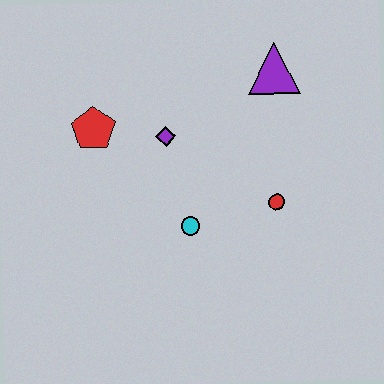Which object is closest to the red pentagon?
The purple diamond is closest to the red pentagon.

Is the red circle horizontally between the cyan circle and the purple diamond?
No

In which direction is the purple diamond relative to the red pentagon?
The purple diamond is to the right of the red pentagon.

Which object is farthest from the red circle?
The red pentagon is farthest from the red circle.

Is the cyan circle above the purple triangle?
No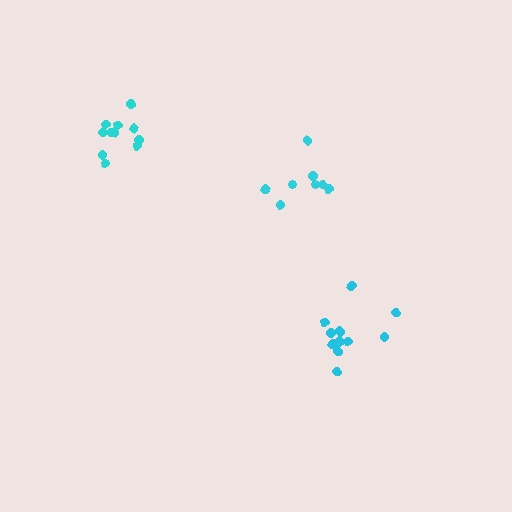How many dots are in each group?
Group 1: 11 dots, Group 2: 8 dots, Group 3: 11 dots (30 total).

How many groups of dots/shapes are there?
There are 3 groups.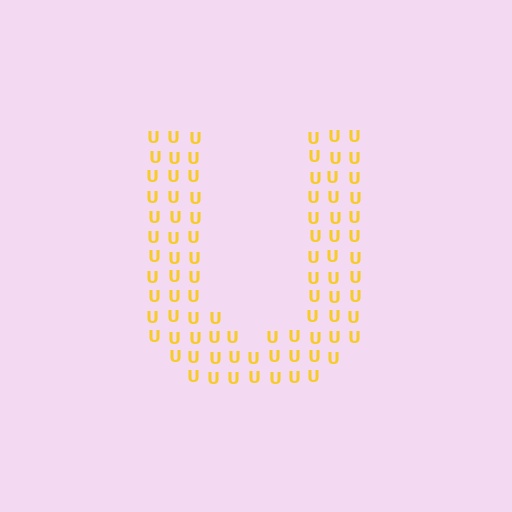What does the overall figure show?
The overall figure shows the letter U.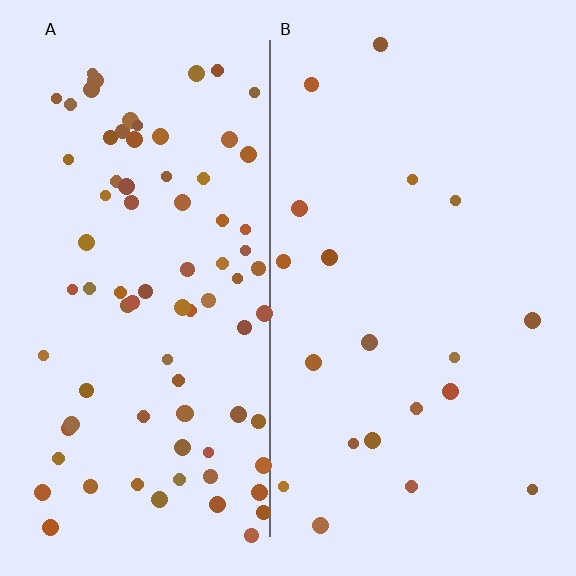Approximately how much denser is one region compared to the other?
Approximately 4.2× — region A over region B.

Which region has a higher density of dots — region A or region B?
A (the left).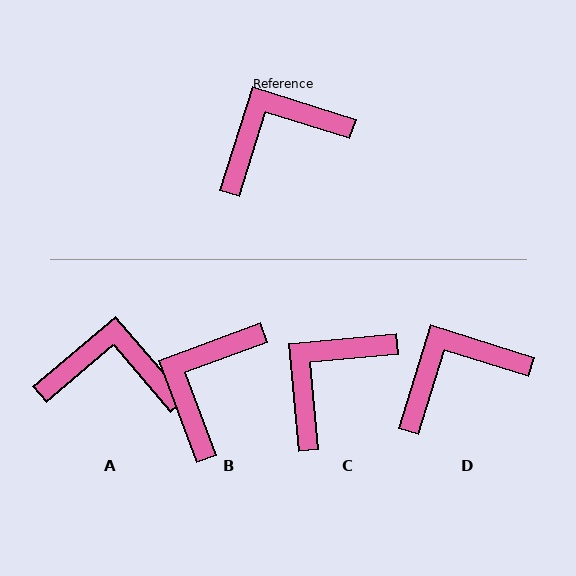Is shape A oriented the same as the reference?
No, it is off by about 32 degrees.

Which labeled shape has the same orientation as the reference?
D.